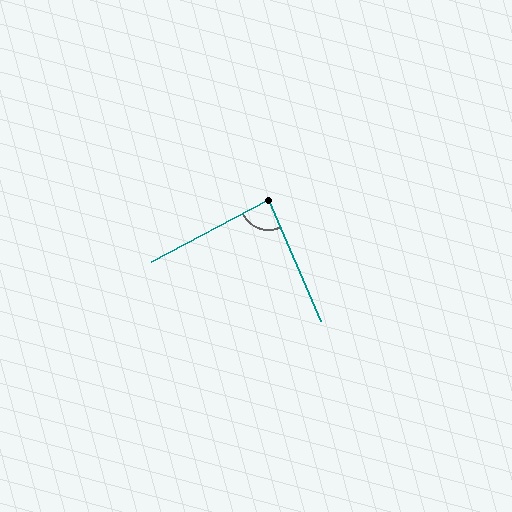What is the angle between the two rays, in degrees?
Approximately 86 degrees.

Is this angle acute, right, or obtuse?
It is approximately a right angle.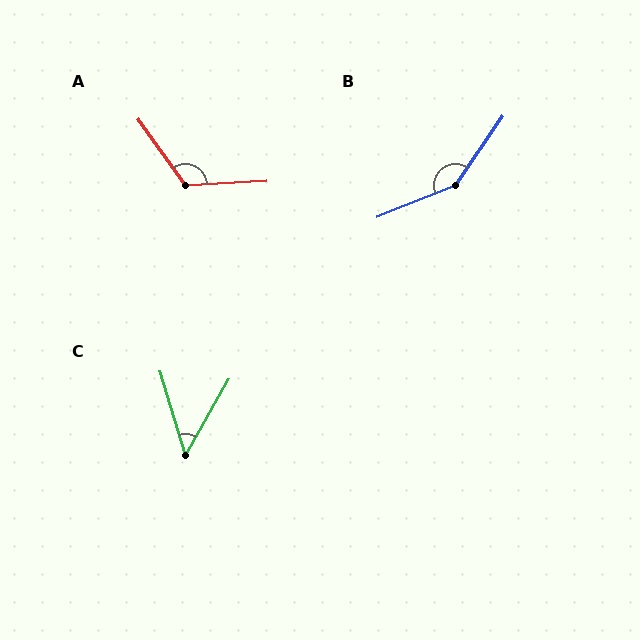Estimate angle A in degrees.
Approximately 122 degrees.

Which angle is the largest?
B, at approximately 146 degrees.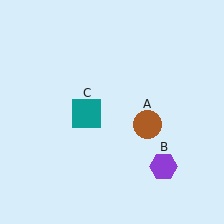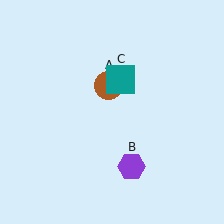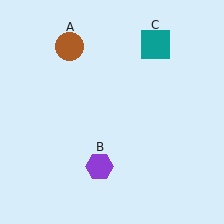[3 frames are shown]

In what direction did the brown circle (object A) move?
The brown circle (object A) moved up and to the left.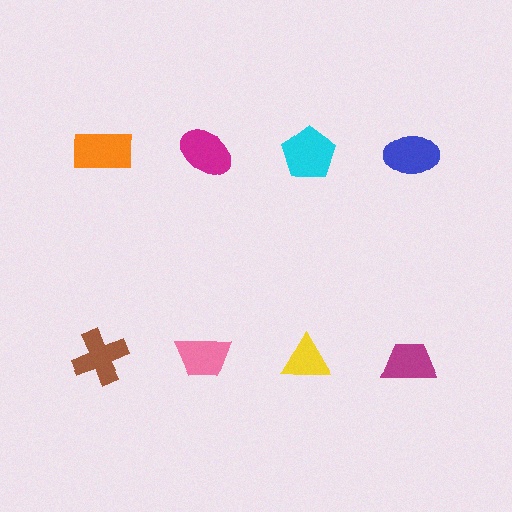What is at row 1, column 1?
An orange rectangle.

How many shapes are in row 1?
4 shapes.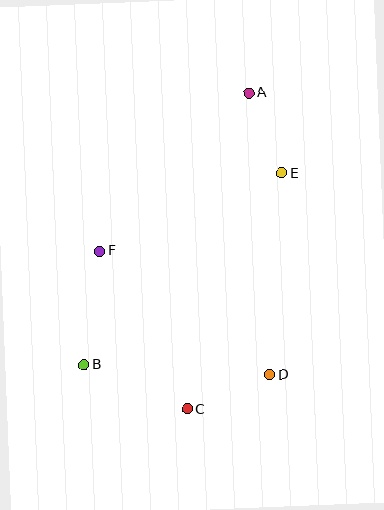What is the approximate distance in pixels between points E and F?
The distance between E and F is approximately 198 pixels.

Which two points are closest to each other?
Points A and E are closest to each other.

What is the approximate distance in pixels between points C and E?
The distance between C and E is approximately 254 pixels.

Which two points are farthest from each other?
Points A and C are farthest from each other.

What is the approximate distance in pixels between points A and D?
The distance between A and D is approximately 283 pixels.